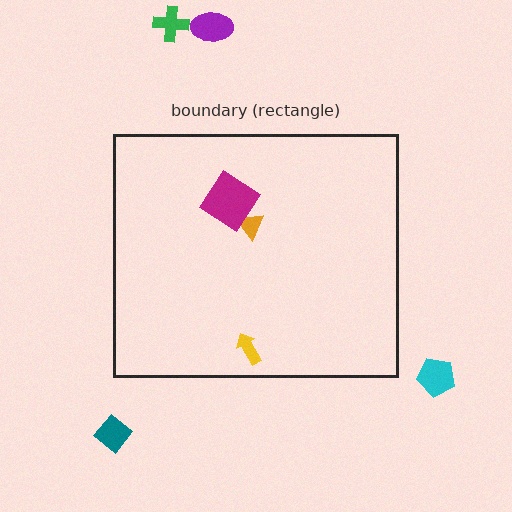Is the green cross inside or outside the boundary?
Outside.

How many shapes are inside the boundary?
3 inside, 4 outside.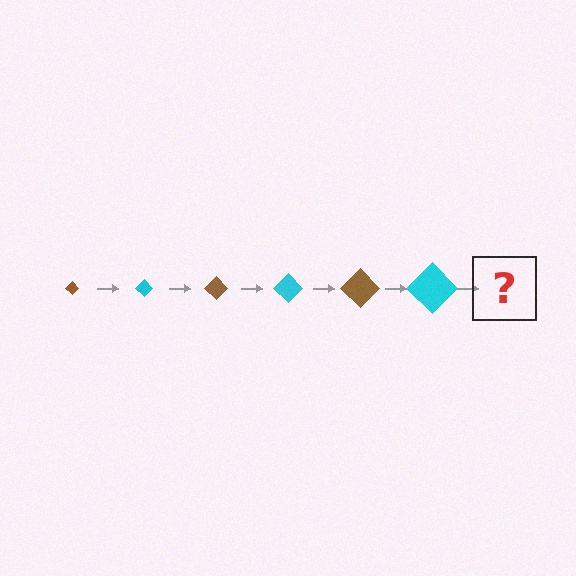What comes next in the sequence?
The next element should be a brown diamond, larger than the previous one.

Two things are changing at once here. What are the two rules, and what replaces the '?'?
The two rules are that the diamond grows larger each step and the color cycles through brown and cyan. The '?' should be a brown diamond, larger than the previous one.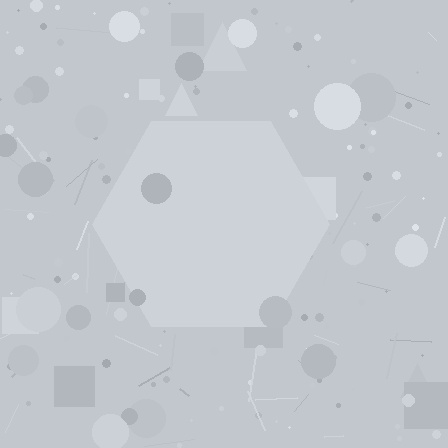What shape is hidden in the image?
A hexagon is hidden in the image.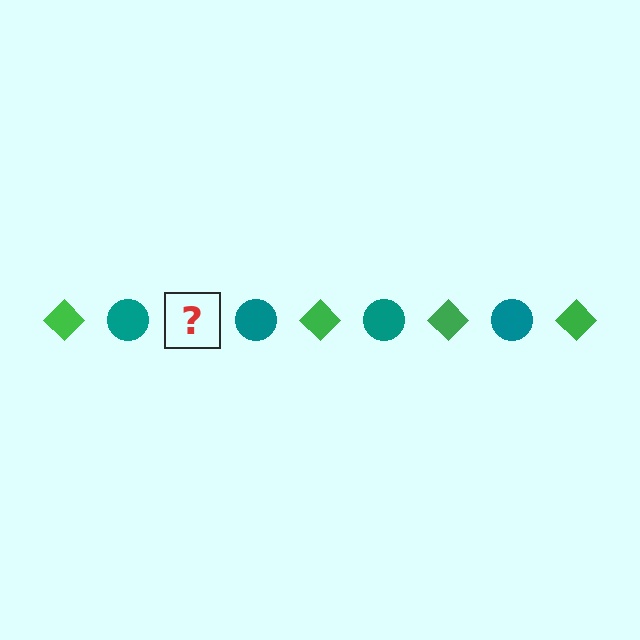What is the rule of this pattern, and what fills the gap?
The rule is that the pattern alternates between green diamond and teal circle. The gap should be filled with a green diamond.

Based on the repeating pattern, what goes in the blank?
The blank should be a green diamond.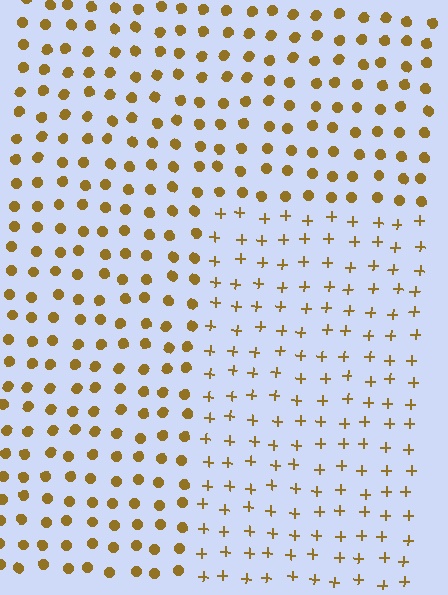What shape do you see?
I see a rectangle.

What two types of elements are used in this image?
The image uses plus signs inside the rectangle region and circles outside it.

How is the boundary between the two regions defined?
The boundary is defined by a change in element shape: plus signs inside vs. circles outside. All elements share the same color and spacing.